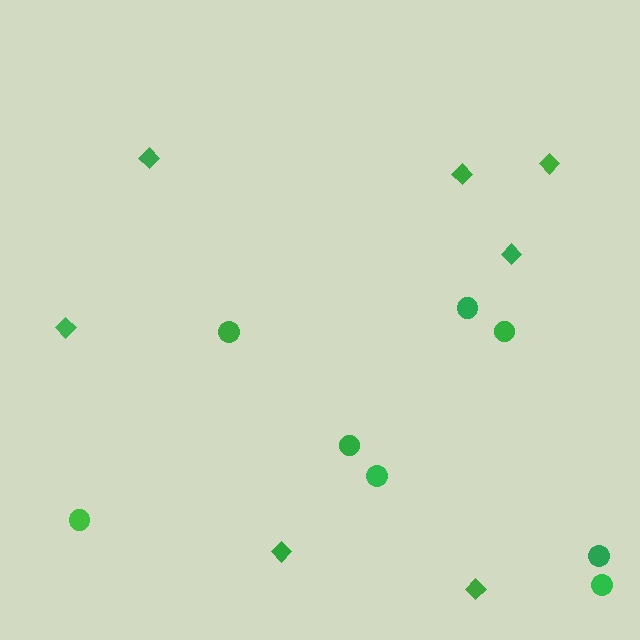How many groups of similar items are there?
There are 2 groups: one group of circles (8) and one group of diamonds (7).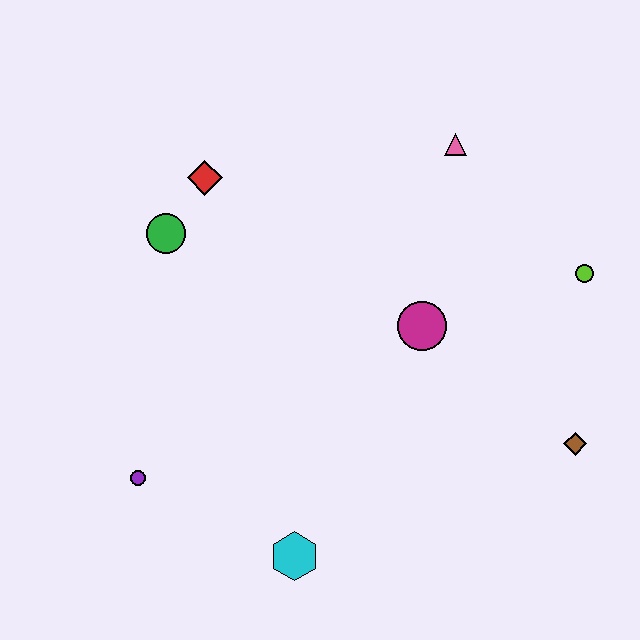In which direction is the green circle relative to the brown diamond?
The green circle is to the left of the brown diamond.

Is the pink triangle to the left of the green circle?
No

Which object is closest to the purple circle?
The cyan hexagon is closest to the purple circle.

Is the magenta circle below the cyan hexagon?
No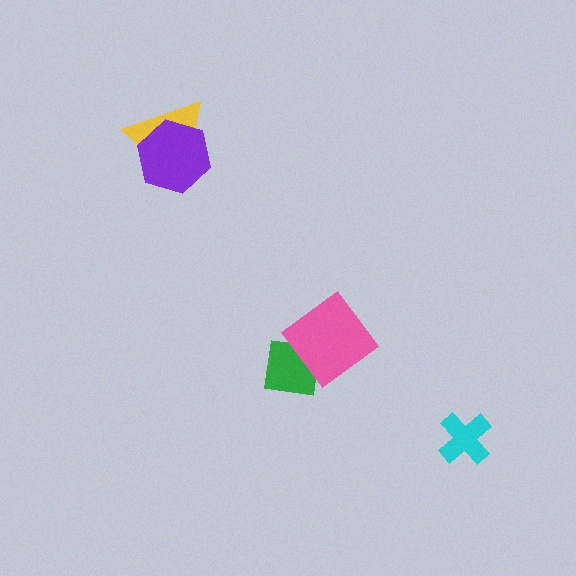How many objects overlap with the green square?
1 object overlaps with the green square.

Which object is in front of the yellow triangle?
The purple hexagon is in front of the yellow triangle.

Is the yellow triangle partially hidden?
Yes, it is partially covered by another shape.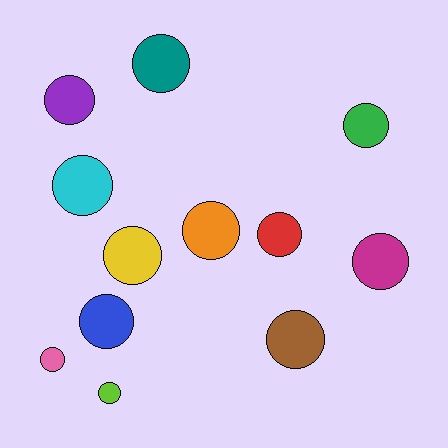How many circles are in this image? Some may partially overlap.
There are 12 circles.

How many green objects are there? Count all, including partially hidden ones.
There is 1 green object.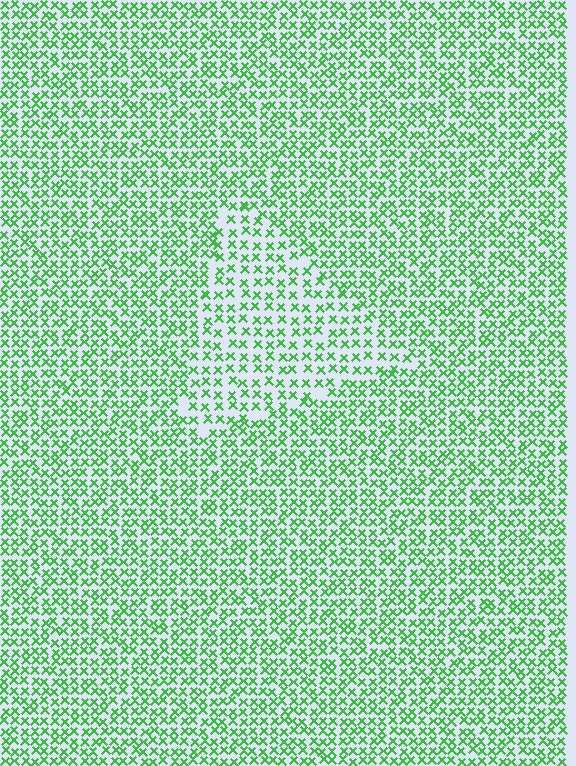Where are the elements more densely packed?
The elements are more densely packed outside the triangle boundary.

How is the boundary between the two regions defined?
The boundary is defined by a change in element density (approximately 1.6x ratio). All elements are the same color, size, and shape.